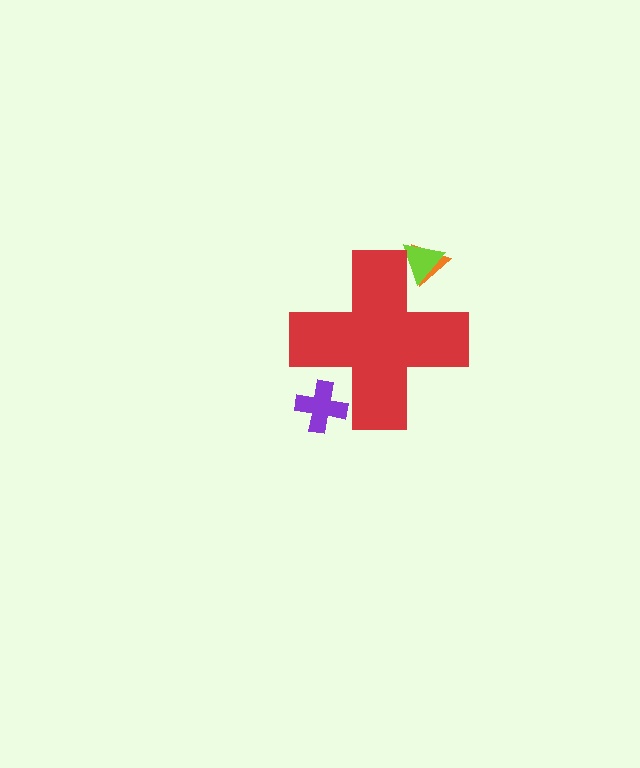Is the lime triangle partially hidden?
Yes, the lime triangle is partially hidden behind the red cross.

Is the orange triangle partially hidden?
Yes, the orange triangle is partially hidden behind the red cross.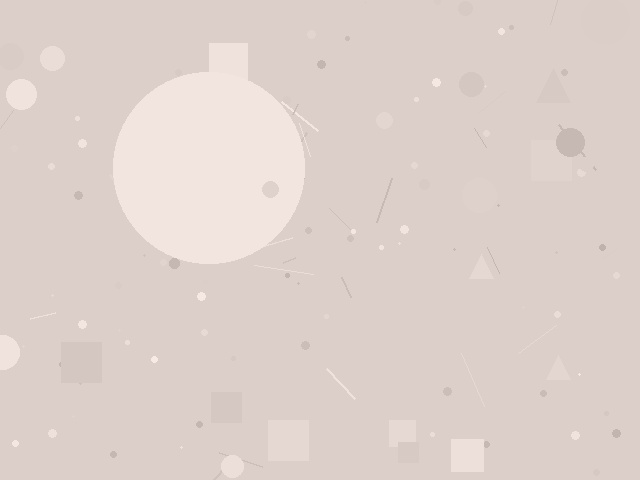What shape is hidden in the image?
A circle is hidden in the image.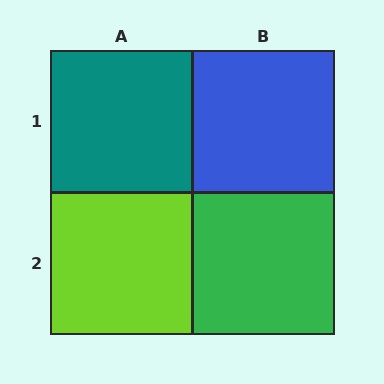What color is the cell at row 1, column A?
Teal.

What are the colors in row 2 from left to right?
Lime, green.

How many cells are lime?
1 cell is lime.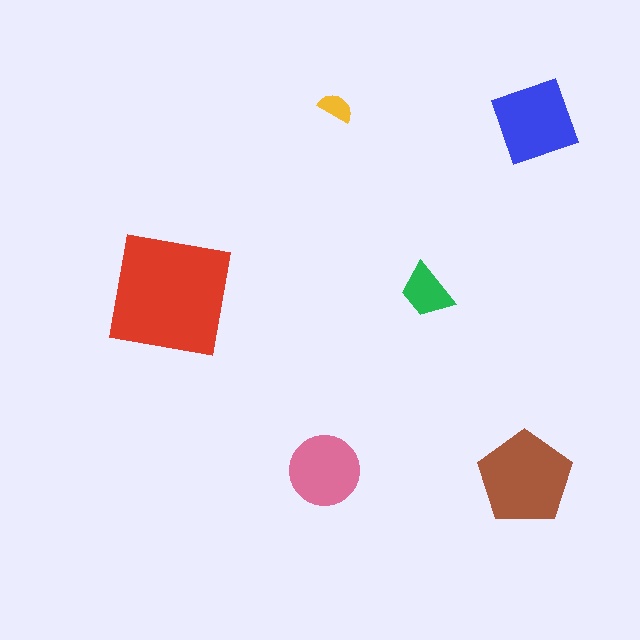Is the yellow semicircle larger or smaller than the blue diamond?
Smaller.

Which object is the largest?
The red square.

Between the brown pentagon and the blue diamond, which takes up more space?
The brown pentagon.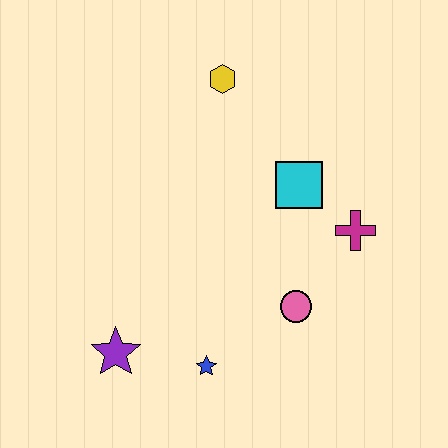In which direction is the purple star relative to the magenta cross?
The purple star is to the left of the magenta cross.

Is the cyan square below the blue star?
No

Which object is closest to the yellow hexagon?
The cyan square is closest to the yellow hexagon.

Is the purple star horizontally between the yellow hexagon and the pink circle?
No